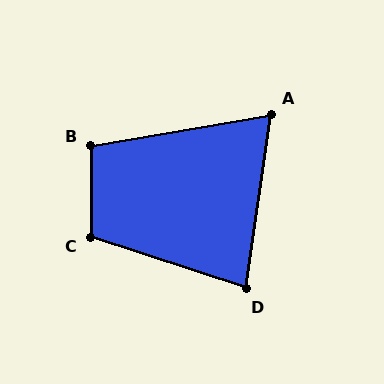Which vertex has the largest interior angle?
C, at approximately 108 degrees.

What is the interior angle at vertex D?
Approximately 80 degrees (acute).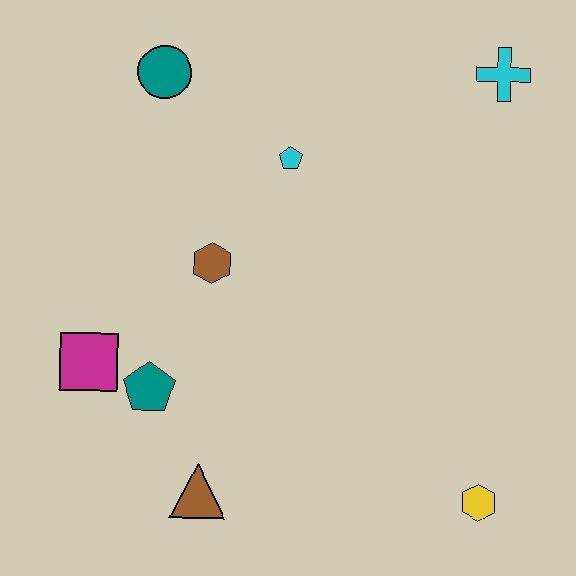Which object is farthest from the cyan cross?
The brown triangle is farthest from the cyan cross.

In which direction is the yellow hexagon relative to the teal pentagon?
The yellow hexagon is to the right of the teal pentagon.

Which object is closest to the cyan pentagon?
The brown hexagon is closest to the cyan pentagon.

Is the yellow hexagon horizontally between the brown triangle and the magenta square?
No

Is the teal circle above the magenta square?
Yes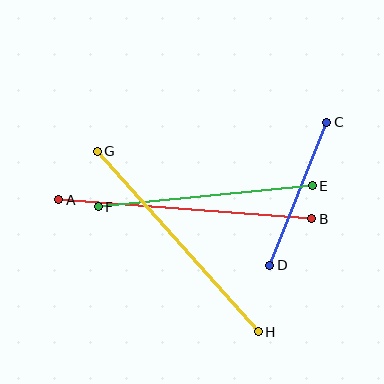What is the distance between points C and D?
The distance is approximately 154 pixels.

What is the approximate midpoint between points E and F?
The midpoint is at approximately (205, 196) pixels.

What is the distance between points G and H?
The distance is approximately 242 pixels.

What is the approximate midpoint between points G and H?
The midpoint is at approximately (178, 242) pixels.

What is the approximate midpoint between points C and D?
The midpoint is at approximately (298, 194) pixels.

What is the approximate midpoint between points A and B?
The midpoint is at approximately (185, 209) pixels.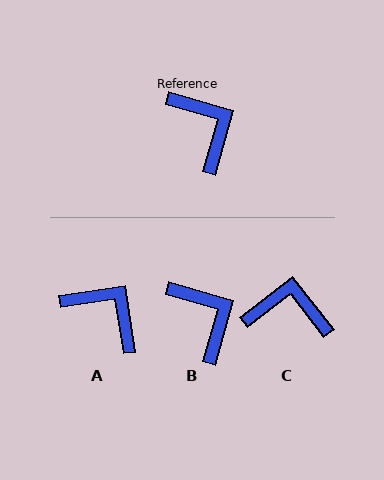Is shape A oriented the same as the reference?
No, it is off by about 25 degrees.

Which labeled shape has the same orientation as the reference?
B.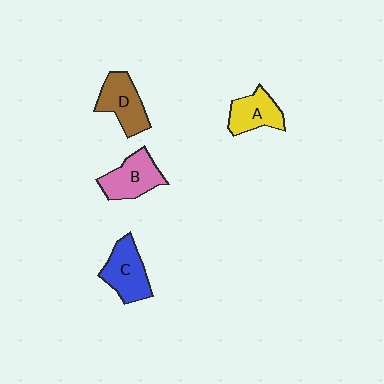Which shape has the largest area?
Shape C (blue).